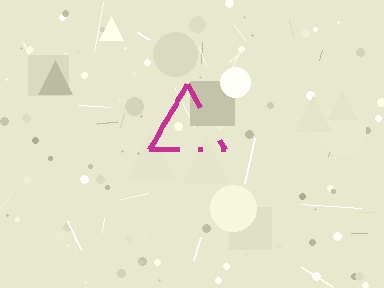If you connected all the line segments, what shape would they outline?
They would outline a triangle.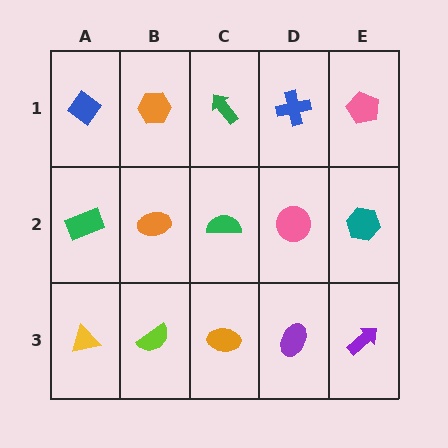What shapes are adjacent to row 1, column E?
A teal hexagon (row 2, column E), a blue cross (row 1, column D).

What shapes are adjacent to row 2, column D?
A blue cross (row 1, column D), a purple ellipse (row 3, column D), a green semicircle (row 2, column C), a teal hexagon (row 2, column E).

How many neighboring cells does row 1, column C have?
3.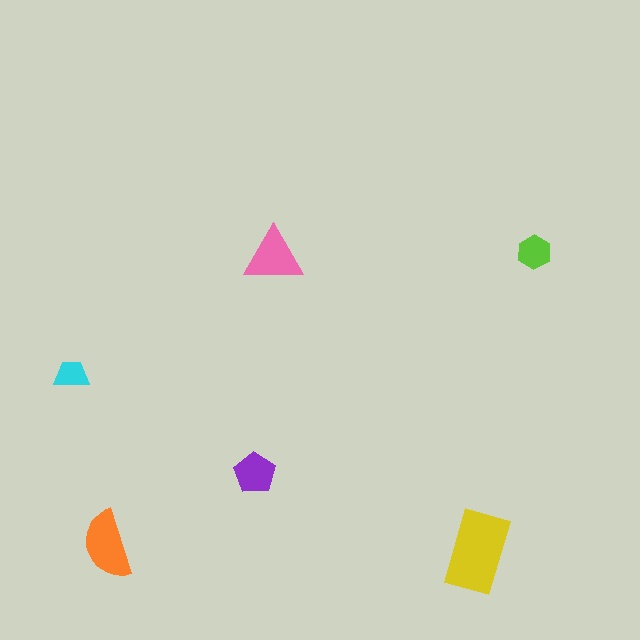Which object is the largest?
The yellow rectangle.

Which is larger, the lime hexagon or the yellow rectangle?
The yellow rectangle.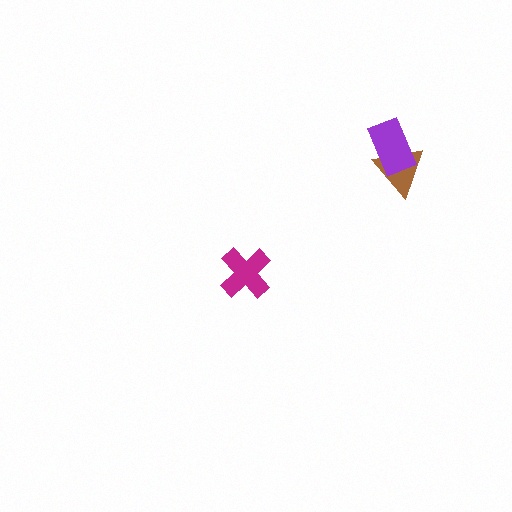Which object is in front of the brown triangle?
The purple rectangle is in front of the brown triangle.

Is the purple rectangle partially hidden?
No, no other shape covers it.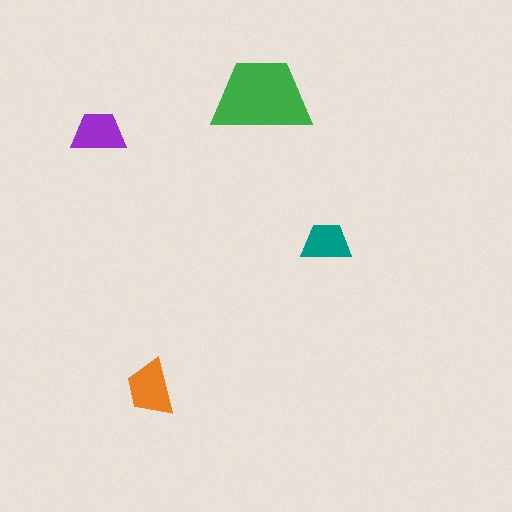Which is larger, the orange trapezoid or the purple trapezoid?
The orange one.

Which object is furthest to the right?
The teal trapezoid is rightmost.